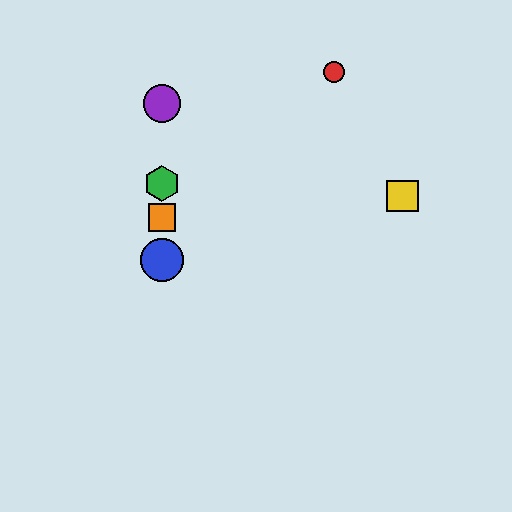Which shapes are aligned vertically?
The blue circle, the green hexagon, the purple circle, the orange square are aligned vertically.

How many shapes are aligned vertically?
4 shapes (the blue circle, the green hexagon, the purple circle, the orange square) are aligned vertically.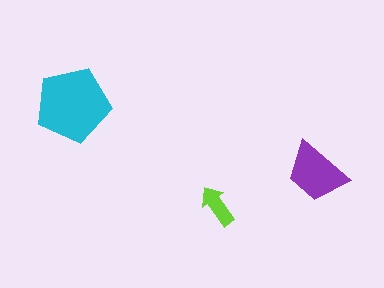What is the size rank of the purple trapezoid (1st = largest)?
2nd.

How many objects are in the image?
There are 3 objects in the image.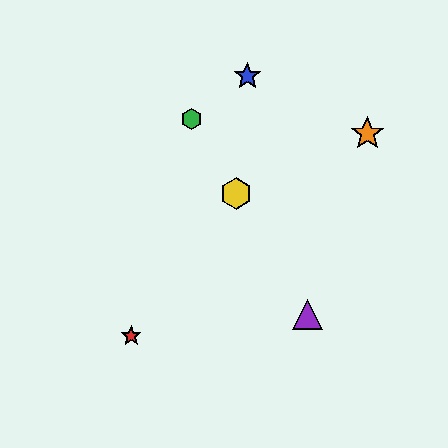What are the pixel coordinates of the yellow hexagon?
The yellow hexagon is at (236, 194).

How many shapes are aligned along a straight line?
3 shapes (the green hexagon, the yellow hexagon, the purple triangle) are aligned along a straight line.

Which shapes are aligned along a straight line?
The green hexagon, the yellow hexagon, the purple triangle are aligned along a straight line.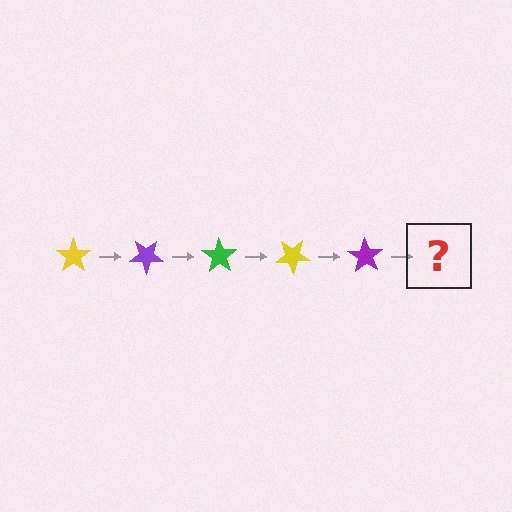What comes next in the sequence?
The next element should be a green star, rotated 175 degrees from the start.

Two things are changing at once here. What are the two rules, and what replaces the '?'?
The two rules are that it rotates 35 degrees each step and the color cycles through yellow, purple, and green. The '?' should be a green star, rotated 175 degrees from the start.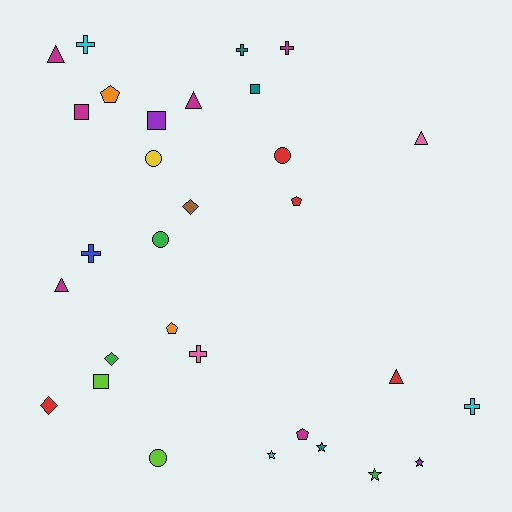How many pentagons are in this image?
There are 4 pentagons.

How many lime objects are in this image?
There are 2 lime objects.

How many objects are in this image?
There are 30 objects.